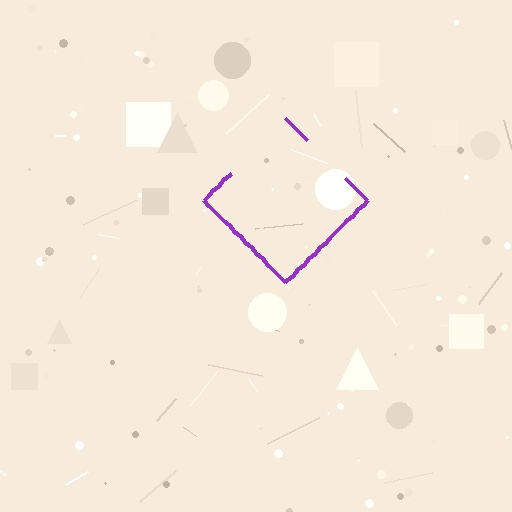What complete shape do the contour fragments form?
The contour fragments form a diamond.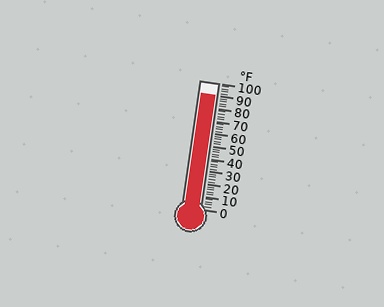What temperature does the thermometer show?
The thermometer shows approximately 90°F.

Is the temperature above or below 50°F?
The temperature is above 50°F.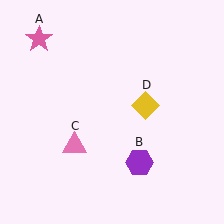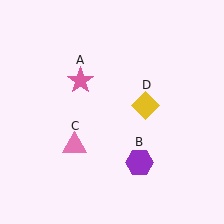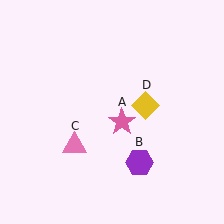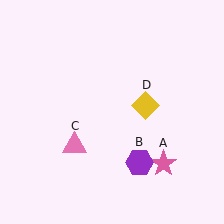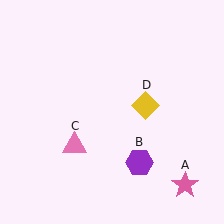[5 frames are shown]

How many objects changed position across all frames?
1 object changed position: pink star (object A).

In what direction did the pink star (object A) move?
The pink star (object A) moved down and to the right.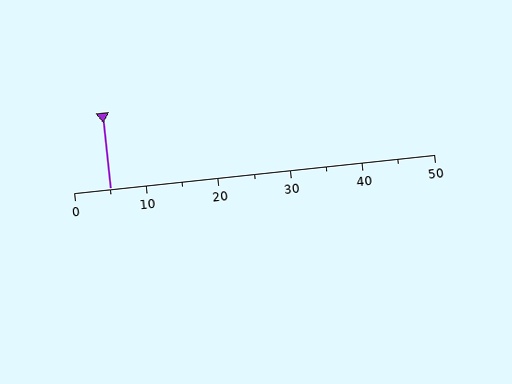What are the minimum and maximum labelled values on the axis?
The axis runs from 0 to 50.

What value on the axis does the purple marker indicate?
The marker indicates approximately 5.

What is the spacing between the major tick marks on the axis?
The major ticks are spaced 10 apart.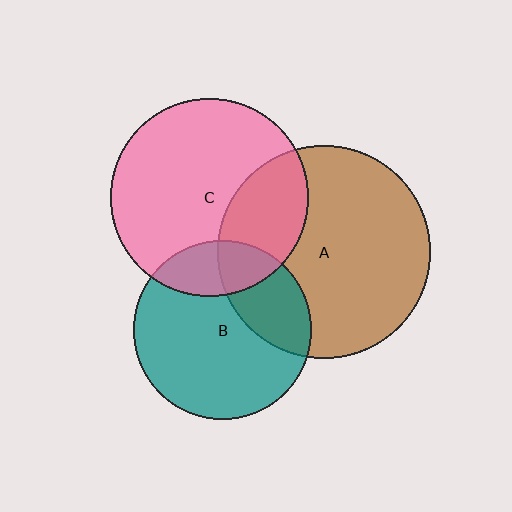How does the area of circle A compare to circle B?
Approximately 1.4 times.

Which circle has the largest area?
Circle A (brown).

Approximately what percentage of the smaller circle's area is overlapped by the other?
Approximately 30%.